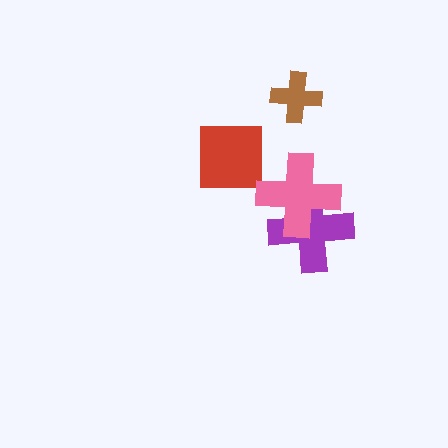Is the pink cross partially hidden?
No, no other shape covers it.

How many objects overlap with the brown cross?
0 objects overlap with the brown cross.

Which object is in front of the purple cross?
The pink cross is in front of the purple cross.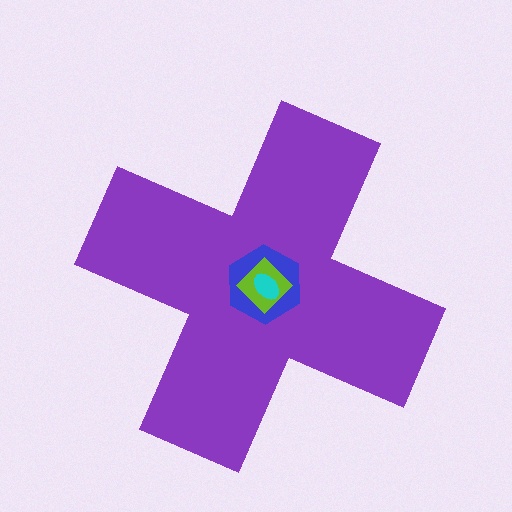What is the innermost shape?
The cyan ellipse.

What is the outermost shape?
The purple cross.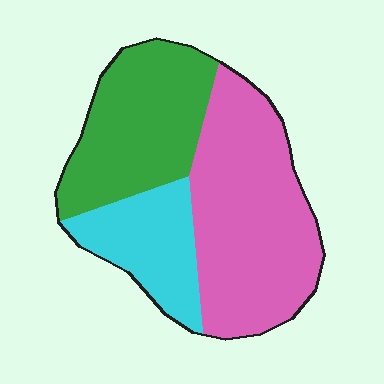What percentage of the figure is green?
Green takes up about one third (1/3) of the figure.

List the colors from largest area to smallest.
From largest to smallest: pink, green, cyan.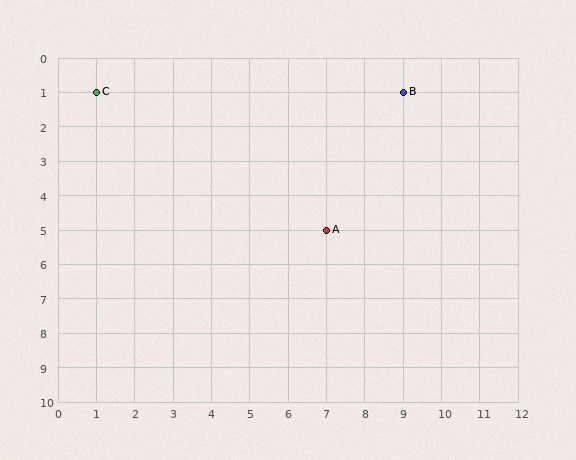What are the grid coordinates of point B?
Point B is at grid coordinates (9, 1).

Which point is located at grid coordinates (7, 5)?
Point A is at (7, 5).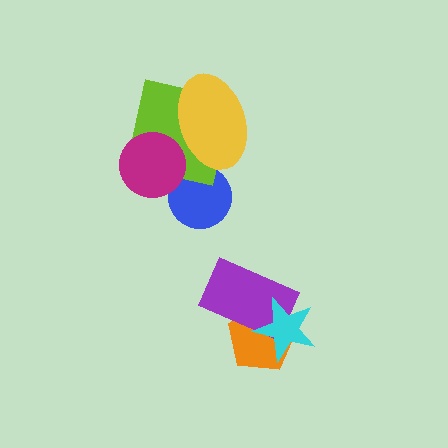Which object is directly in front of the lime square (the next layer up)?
The magenta circle is directly in front of the lime square.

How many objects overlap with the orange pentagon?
2 objects overlap with the orange pentagon.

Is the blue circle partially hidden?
Yes, it is partially covered by another shape.